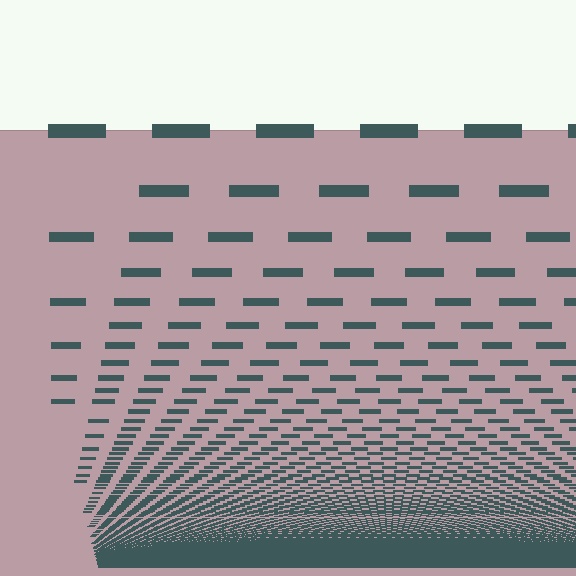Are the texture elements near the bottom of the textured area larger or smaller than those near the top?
Smaller. The gradient is inverted — elements near the bottom are smaller and denser.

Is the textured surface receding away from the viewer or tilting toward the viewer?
The surface appears to tilt toward the viewer. Texture elements get larger and sparser toward the top.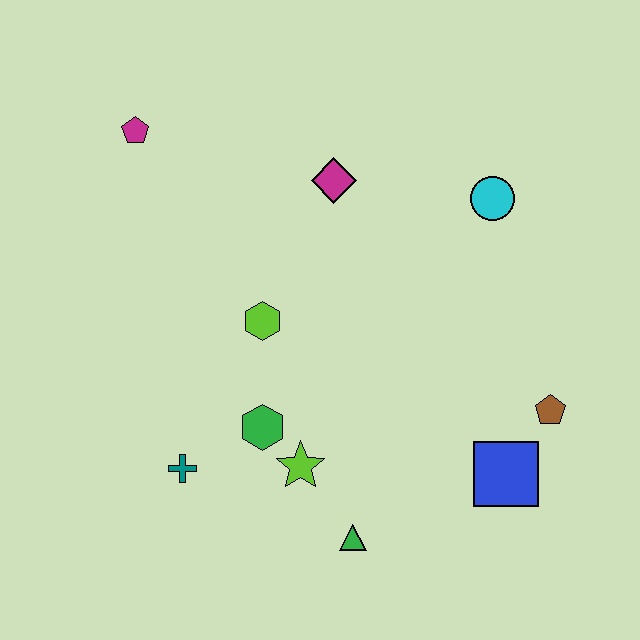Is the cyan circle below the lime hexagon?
No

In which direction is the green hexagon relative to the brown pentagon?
The green hexagon is to the left of the brown pentagon.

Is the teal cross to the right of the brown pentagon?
No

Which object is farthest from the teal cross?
The cyan circle is farthest from the teal cross.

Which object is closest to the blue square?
The brown pentagon is closest to the blue square.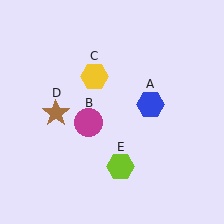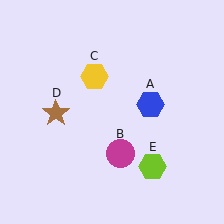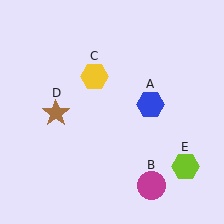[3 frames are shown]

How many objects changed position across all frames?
2 objects changed position: magenta circle (object B), lime hexagon (object E).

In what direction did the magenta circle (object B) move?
The magenta circle (object B) moved down and to the right.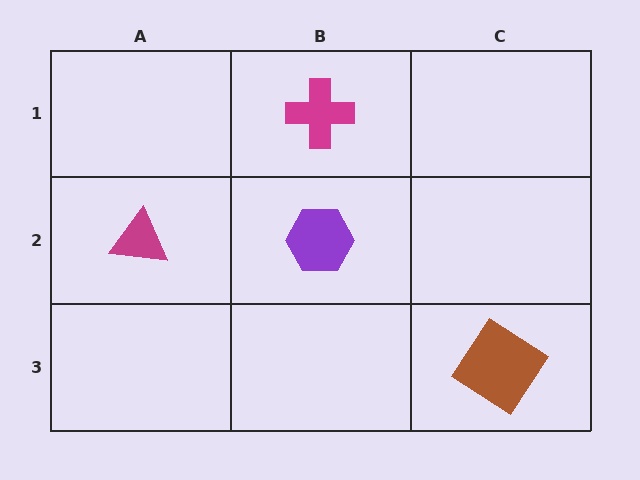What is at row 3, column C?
A brown diamond.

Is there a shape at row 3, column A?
No, that cell is empty.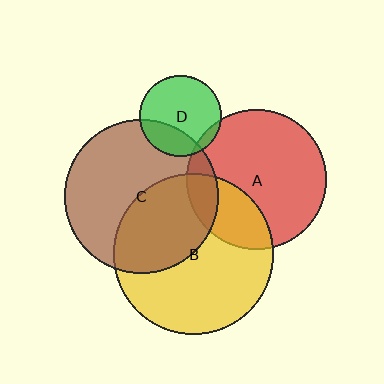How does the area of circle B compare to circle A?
Approximately 1.3 times.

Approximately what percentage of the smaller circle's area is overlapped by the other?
Approximately 10%.